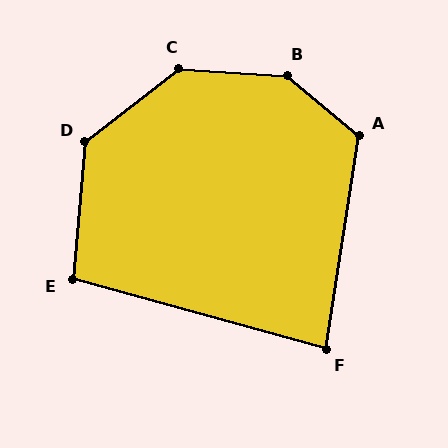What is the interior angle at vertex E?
Approximately 100 degrees (obtuse).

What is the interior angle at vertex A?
Approximately 121 degrees (obtuse).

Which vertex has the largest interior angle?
B, at approximately 143 degrees.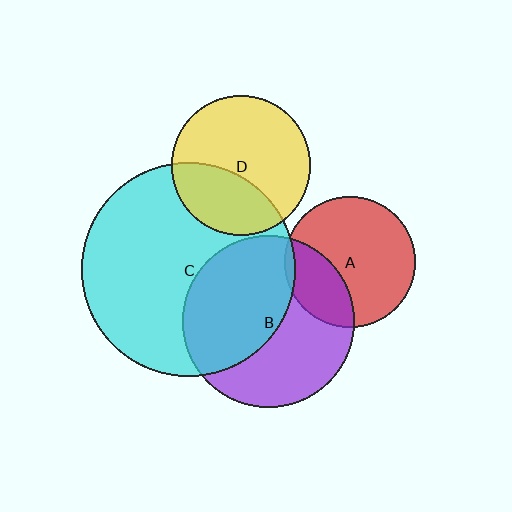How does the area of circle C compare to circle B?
Approximately 1.5 times.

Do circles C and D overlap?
Yes.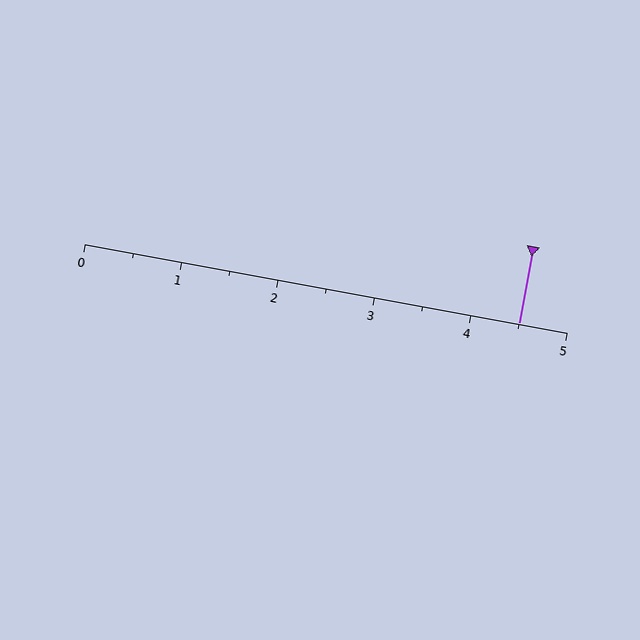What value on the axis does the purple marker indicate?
The marker indicates approximately 4.5.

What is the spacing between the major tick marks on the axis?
The major ticks are spaced 1 apart.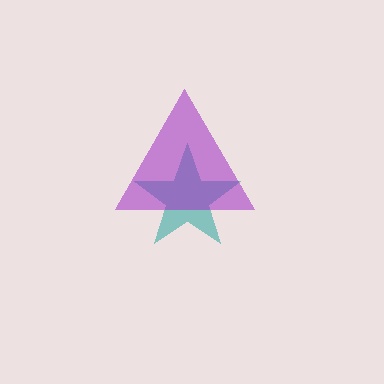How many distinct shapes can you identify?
There are 2 distinct shapes: a teal star, a purple triangle.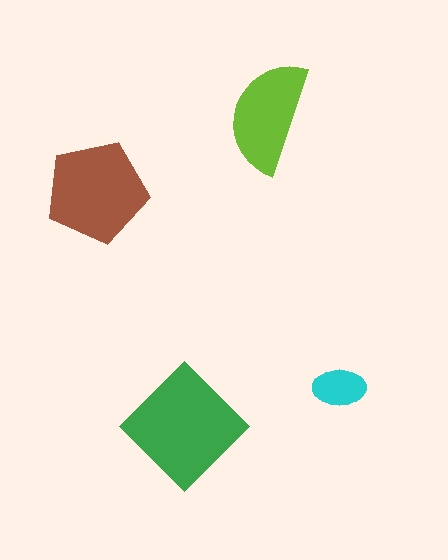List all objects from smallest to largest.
The cyan ellipse, the lime semicircle, the brown pentagon, the green diamond.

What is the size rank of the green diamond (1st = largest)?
1st.